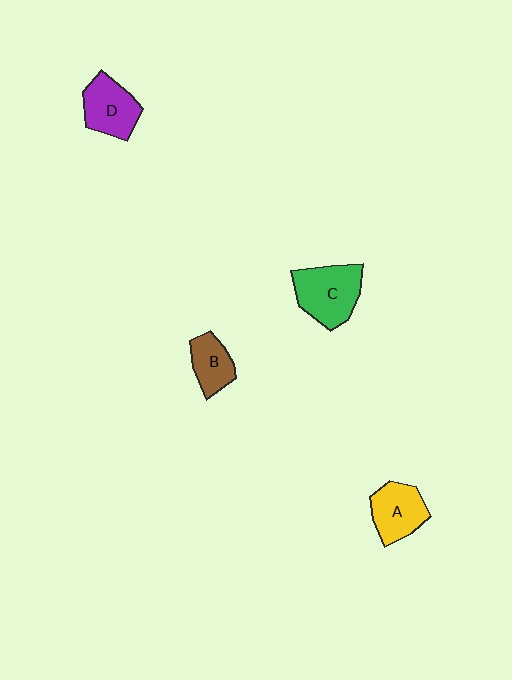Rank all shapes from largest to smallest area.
From largest to smallest: C (green), D (purple), A (yellow), B (brown).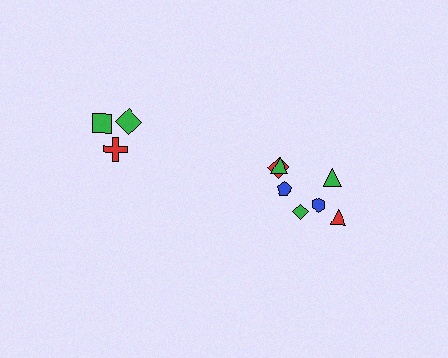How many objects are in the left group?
There are 3 objects.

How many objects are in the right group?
There are 7 objects.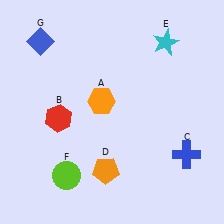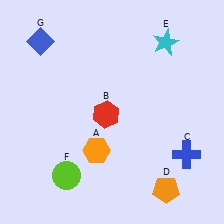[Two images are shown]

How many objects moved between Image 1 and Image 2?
3 objects moved between the two images.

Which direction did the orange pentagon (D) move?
The orange pentagon (D) moved right.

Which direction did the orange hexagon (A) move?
The orange hexagon (A) moved down.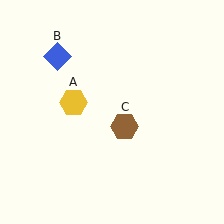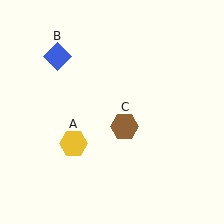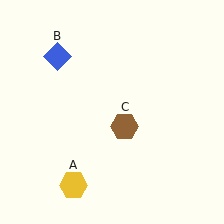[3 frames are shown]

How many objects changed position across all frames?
1 object changed position: yellow hexagon (object A).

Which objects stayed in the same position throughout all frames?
Blue diamond (object B) and brown hexagon (object C) remained stationary.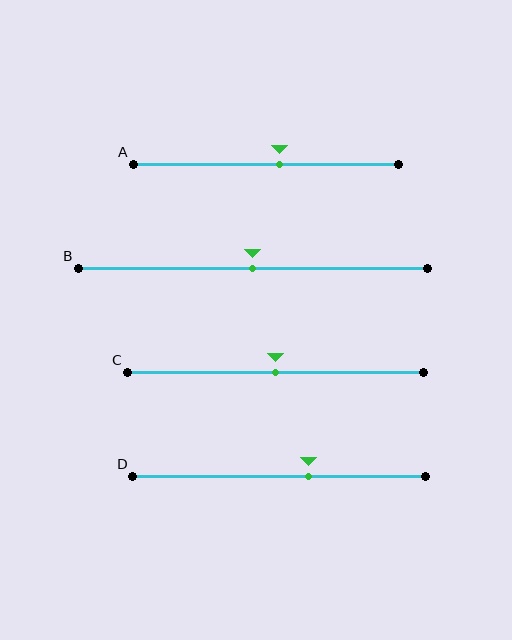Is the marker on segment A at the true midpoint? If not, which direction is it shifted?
No, the marker on segment A is shifted to the right by about 5% of the segment length.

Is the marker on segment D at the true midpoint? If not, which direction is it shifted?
No, the marker on segment D is shifted to the right by about 10% of the segment length.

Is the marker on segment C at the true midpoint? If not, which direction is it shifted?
Yes, the marker on segment C is at the true midpoint.